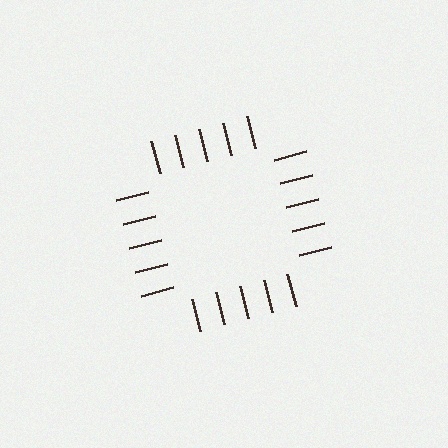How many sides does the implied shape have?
4 sides — the line-ends trace a square.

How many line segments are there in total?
20 — 5 along each of the 4 edges.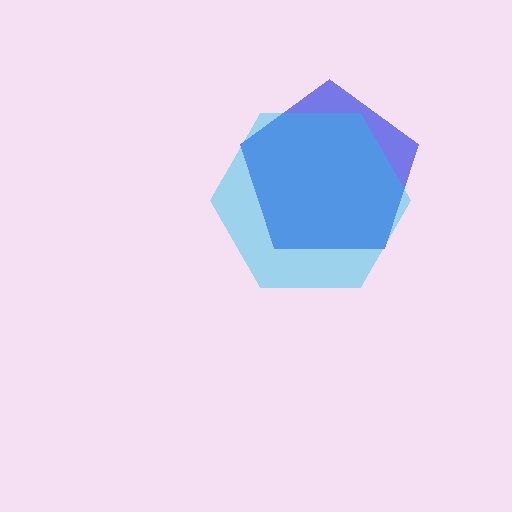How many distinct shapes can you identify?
There are 2 distinct shapes: a blue pentagon, a cyan hexagon.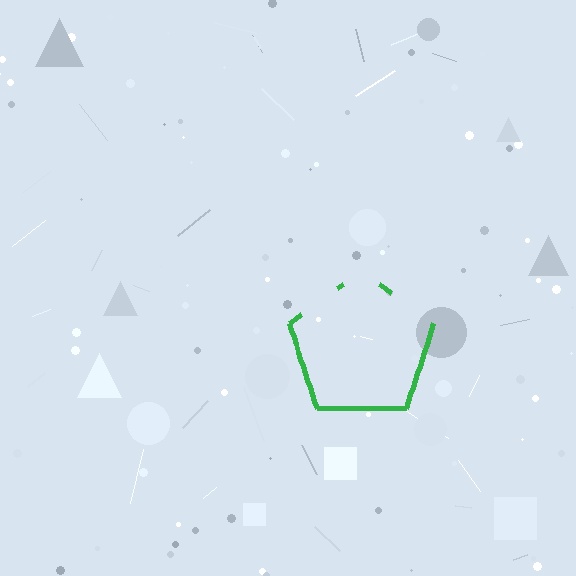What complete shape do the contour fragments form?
The contour fragments form a pentagon.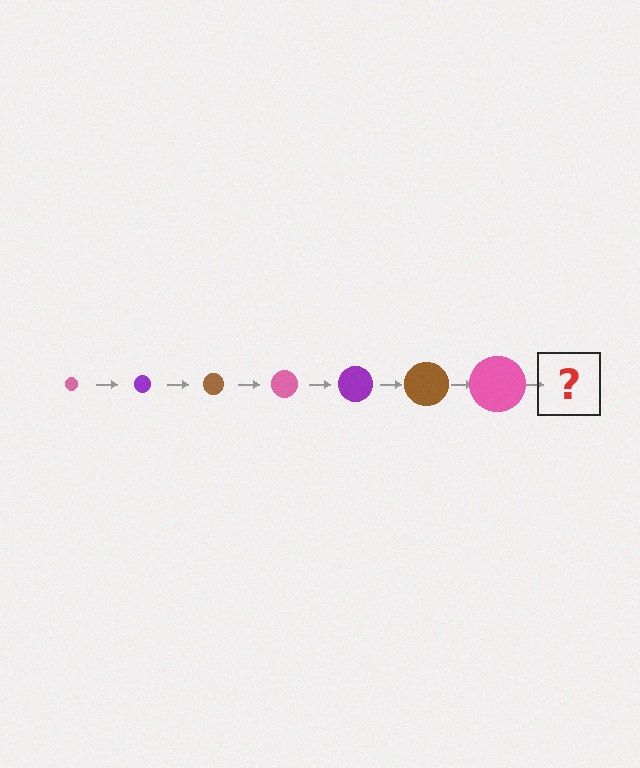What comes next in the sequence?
The next element should be a purple circle, larger than the previous one.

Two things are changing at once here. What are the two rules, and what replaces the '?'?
The two rules are that the circle grows larger each step and the color cycles through pink, purple, and brown. The '?' should be a purple circle, larger than the previous one.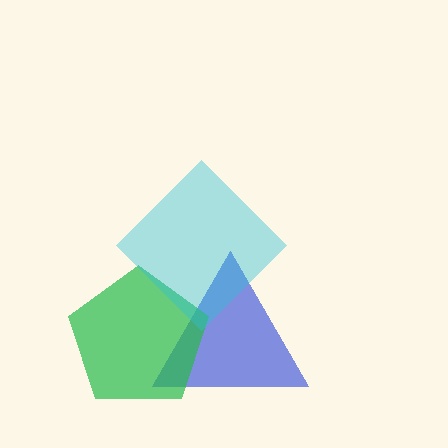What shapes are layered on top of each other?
The layered shapes are: a blue triangle, a green pentagon, a cyan diamond.